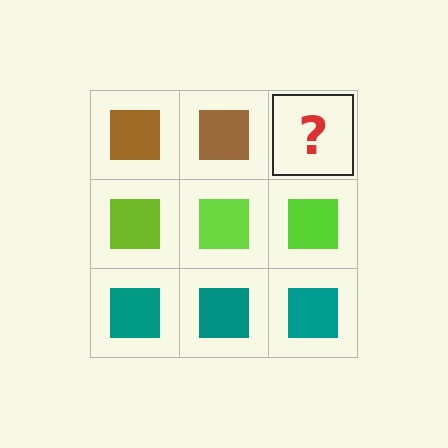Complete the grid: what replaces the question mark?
The question mark should be replaced with a brown square.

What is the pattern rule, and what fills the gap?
The rule is that each row has a consistent color. The gap should be filled with a brown square.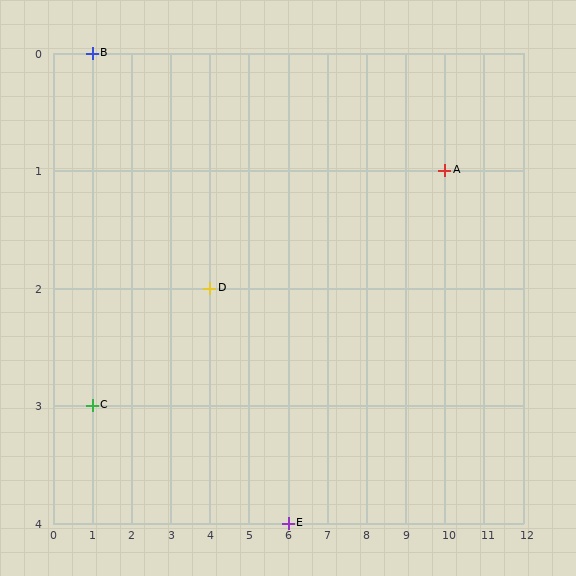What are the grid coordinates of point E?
Point E is at grid coordinates (6, 4).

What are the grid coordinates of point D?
Point D is at grid coordinates (4, 2).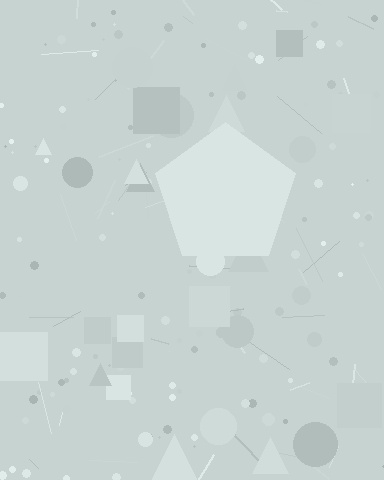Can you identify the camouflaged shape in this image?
The camouflaged shape is a pentagon.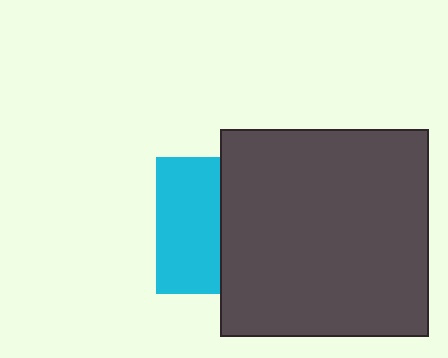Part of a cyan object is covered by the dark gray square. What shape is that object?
It is a square.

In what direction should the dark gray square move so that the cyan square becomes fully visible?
The dark gray square should move right. That is the shortest direction to clear the overlap and leave the cyan square fully visible.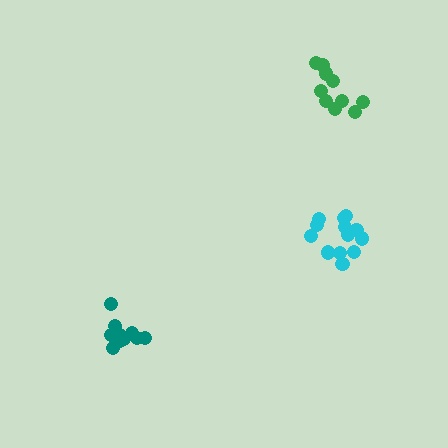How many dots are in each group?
Group 1: 13 dots, Group 2: 11 dots, Group 3: 11 dots (35 total).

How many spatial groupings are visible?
There are 3 spatial groupings.